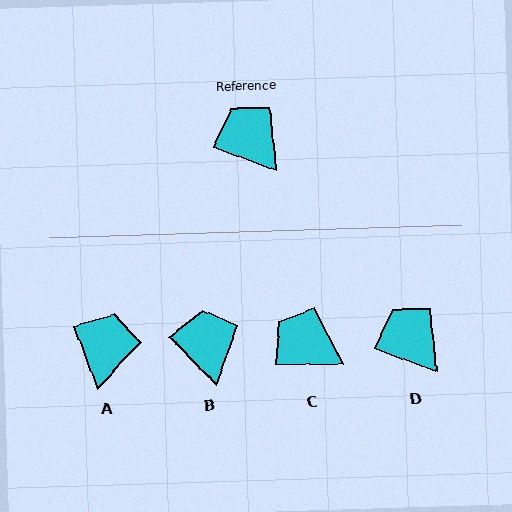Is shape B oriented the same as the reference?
No, it is off by about 26 degrees.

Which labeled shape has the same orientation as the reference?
D.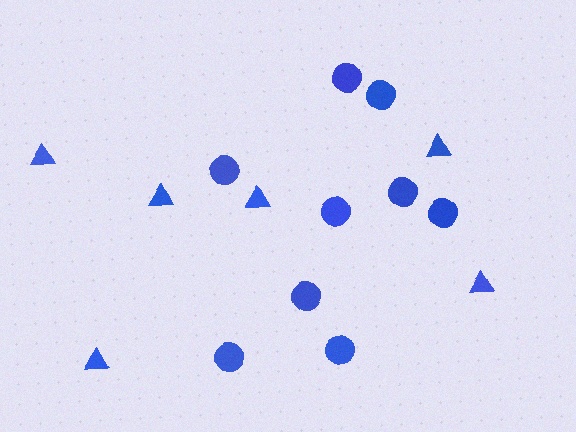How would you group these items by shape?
There are 2 groups: one group of triangles (6) and one group of circles (9).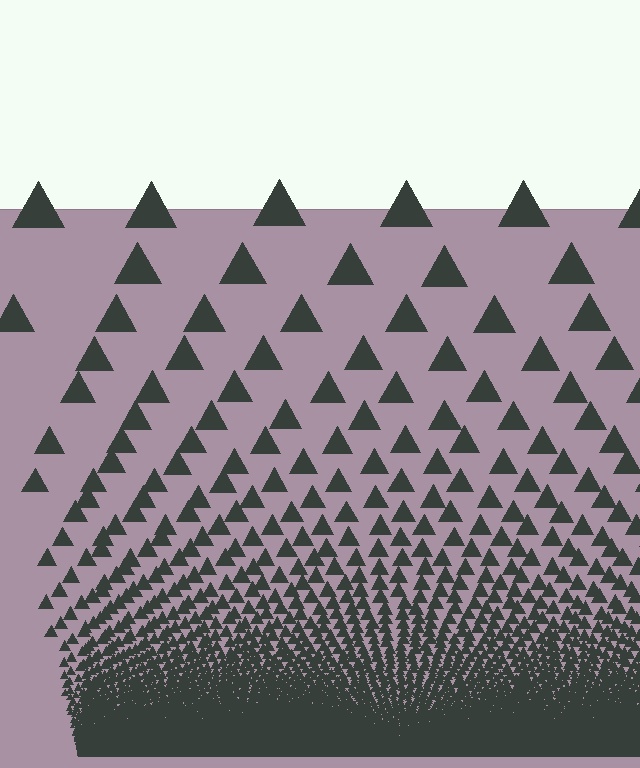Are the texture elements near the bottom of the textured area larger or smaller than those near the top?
Smaller. The gradient is inverted — elements near the bottom are smaller and denser.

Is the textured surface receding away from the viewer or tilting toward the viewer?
The surface appears to tilt toward the viewer. Texture elements get larger and sparser toward the top.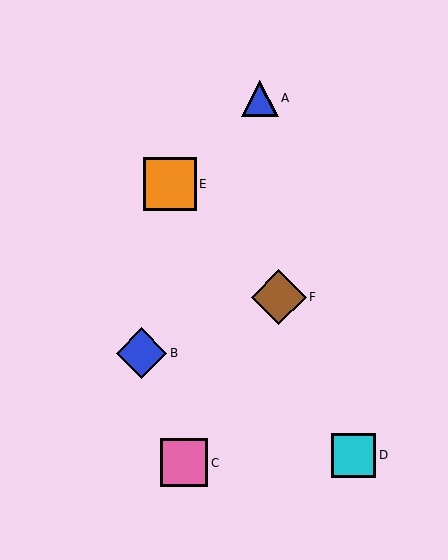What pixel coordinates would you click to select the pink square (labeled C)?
Click at (184, 463) to select the pink square C.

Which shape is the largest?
The brown diamond (labeled F) is the largest.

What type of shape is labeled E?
Shape E is an orange square.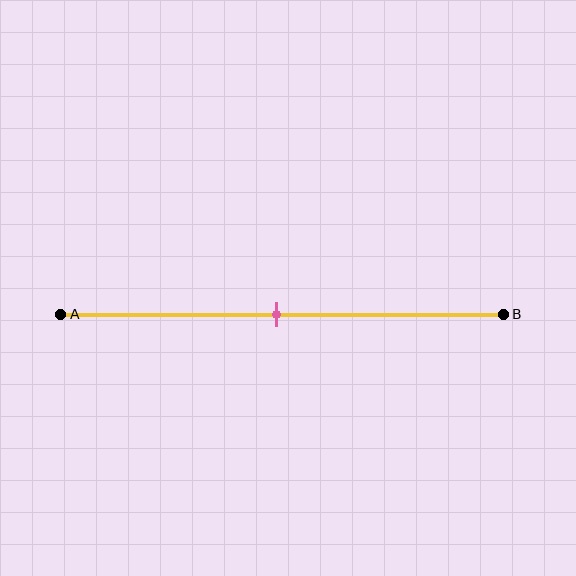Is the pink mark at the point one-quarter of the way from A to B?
No, the mark is at about 50% from A, not at the 25% one-quarter point.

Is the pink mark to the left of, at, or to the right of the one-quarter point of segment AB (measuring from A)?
The pink mark is to the right of the one-quarter point of segment AB.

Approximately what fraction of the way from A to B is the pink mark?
The pink mark is approximately 50% of the way from A to B.